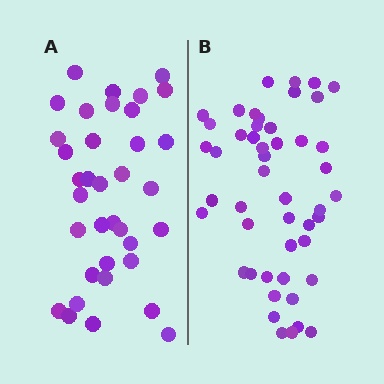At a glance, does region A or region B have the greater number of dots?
Region B (the right region) has more dots.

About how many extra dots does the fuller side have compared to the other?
Region B has roughly 12 or so more dots than region A.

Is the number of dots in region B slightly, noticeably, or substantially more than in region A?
Region B has noticeably more, but not dramatically so. The ratio is roughly 1.3 to 1.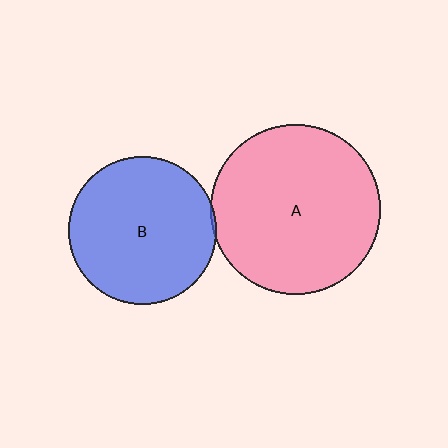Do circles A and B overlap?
Yes.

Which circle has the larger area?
Circle A (pink).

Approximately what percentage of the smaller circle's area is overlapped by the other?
Approximately 5%.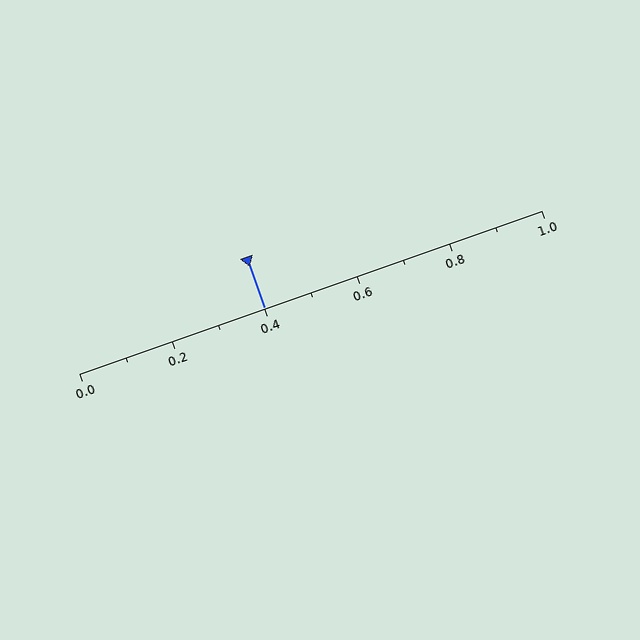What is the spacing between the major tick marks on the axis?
The major ticks are spaced 0.2 apart.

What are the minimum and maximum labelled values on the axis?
The axis runs from 0.0 to 1.0.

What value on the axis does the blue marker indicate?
The marker indicates approximately 0.4.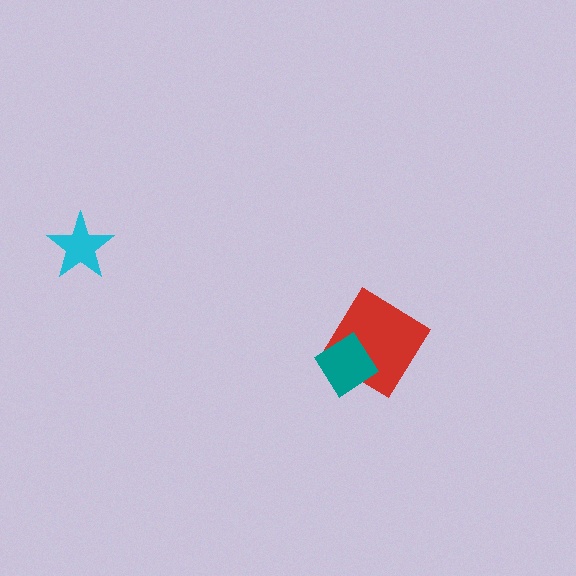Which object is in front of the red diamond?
The teal diamond is in front of the red diamond.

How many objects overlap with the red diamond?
1 object overlaps with the red diamond.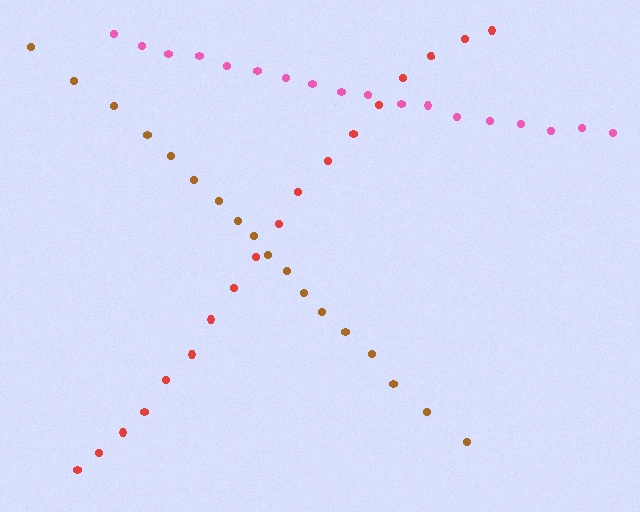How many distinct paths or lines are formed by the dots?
There are 3 distinct paths.